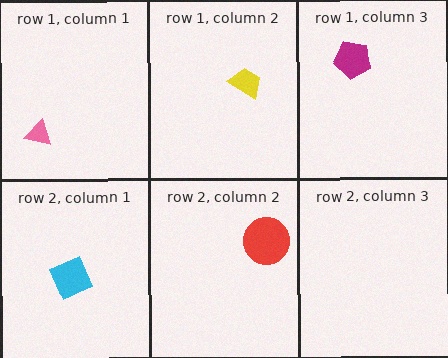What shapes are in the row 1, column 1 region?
The pink triangle.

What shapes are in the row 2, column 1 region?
The cyan diamond.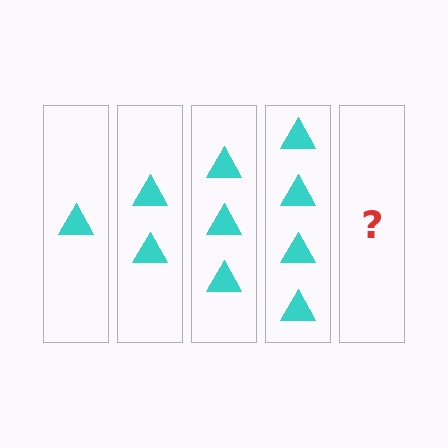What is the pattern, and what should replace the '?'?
The pattern is that each step adds one more triangle. The '?' should be 5 triangles.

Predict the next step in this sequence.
The next step is 5 triangles.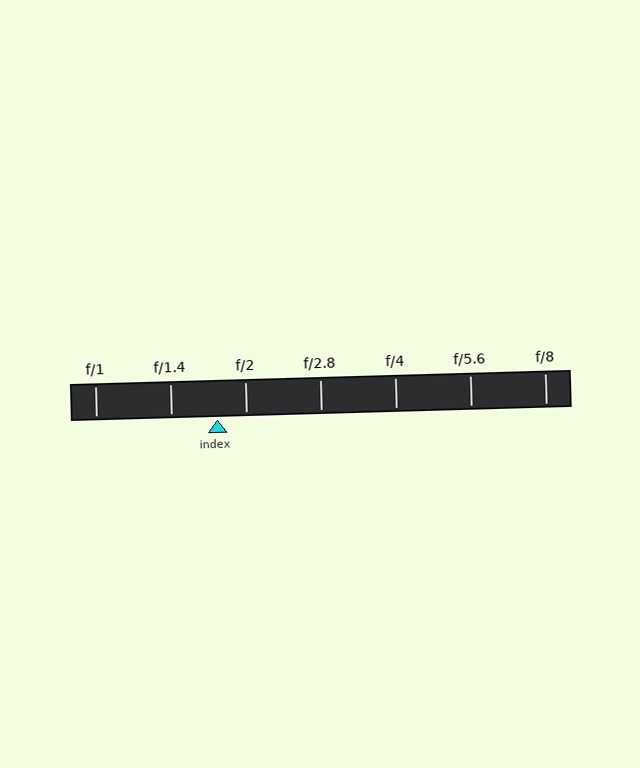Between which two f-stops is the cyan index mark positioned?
The index mark is between f/1.4 and f/2.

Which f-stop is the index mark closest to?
The index mark is closest to f/2.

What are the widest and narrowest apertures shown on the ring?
The widest aperture shown is f/1 and the narrowest is f/8.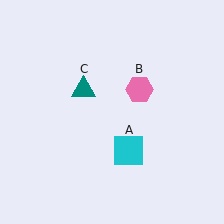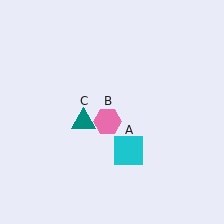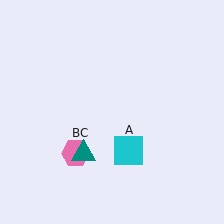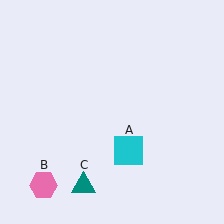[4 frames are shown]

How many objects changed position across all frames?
2 objects changed position: pink hexagon (object B), teal triangle (object C).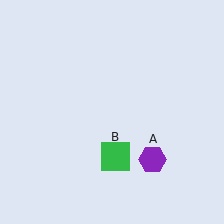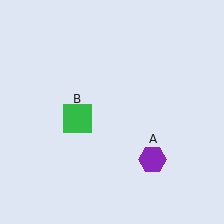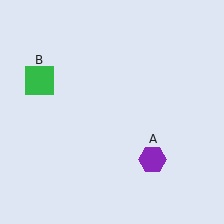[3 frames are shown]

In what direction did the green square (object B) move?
The green square (object B) moved up and to the left.